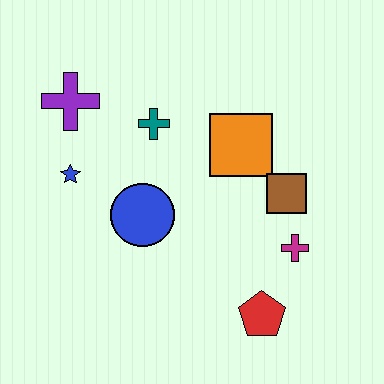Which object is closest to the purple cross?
The blue star is closest to the purple cross.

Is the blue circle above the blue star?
No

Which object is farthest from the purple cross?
The red pentagon is farthest from the purple cross.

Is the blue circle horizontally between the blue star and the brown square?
Yes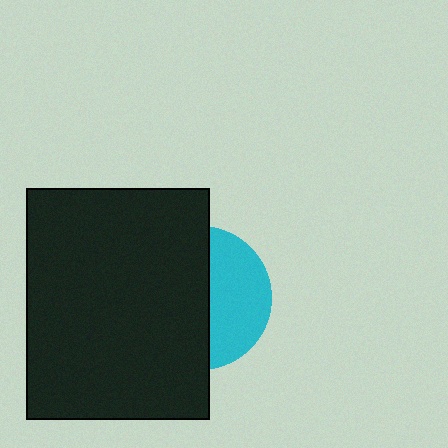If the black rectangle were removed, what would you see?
You would see the complete cyan circle.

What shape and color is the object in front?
The object in front is a black rectangle.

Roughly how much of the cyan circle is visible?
A small part of it is visible (roughly 42%).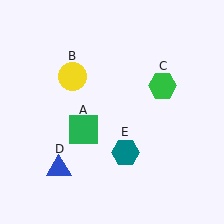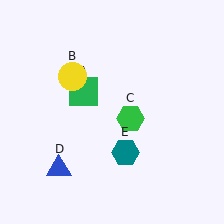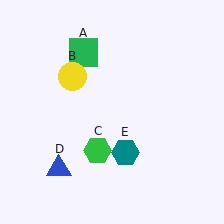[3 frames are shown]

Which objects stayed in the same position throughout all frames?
Yellow circle (object B) and blue triangle (object D) and teal hexagon (object E) remained stationary.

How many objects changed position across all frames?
2 objects changed position: green square (object A), green hexagon (object C).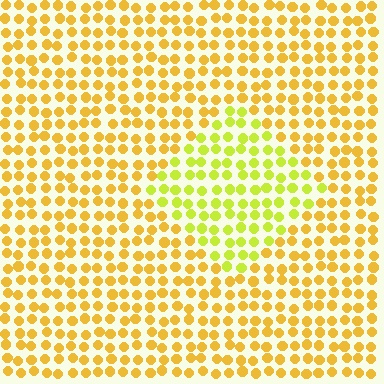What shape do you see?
I see a diamond.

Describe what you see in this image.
The image is filled with small yellow elements in a uniform arrangement. A diamond-shaped region is visible where the elements are tinted to a slightly different hue, forming a subtle color boundary.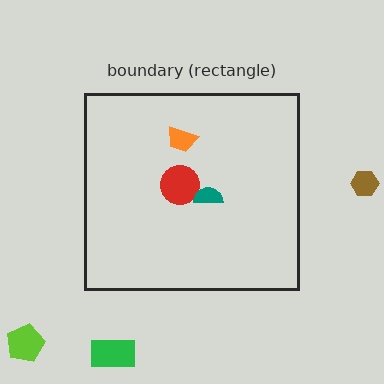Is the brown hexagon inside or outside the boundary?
Outside.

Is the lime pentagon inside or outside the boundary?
Outside.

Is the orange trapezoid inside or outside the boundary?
Inside.